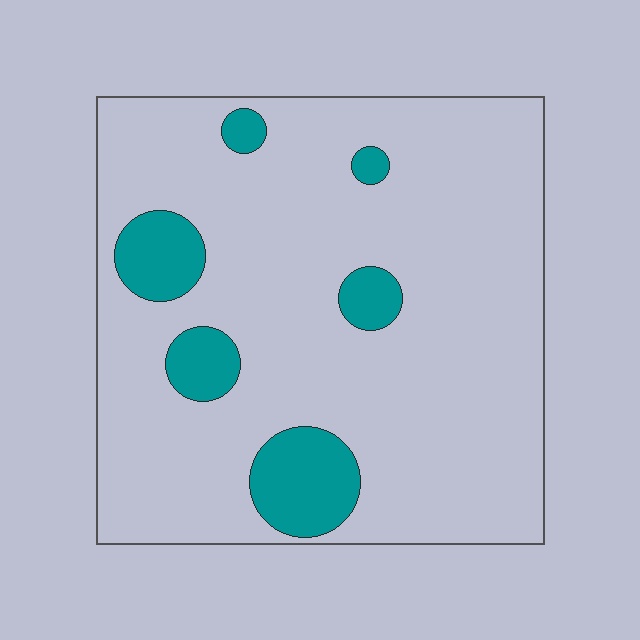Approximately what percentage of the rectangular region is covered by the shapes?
Approximately 15%.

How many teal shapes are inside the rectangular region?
6.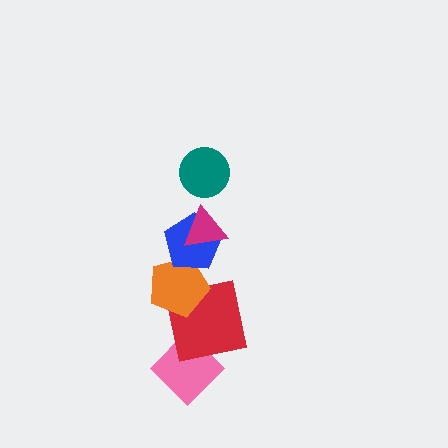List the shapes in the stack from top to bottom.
From top to bottom: the teal circle, the magenta triangle, the blue pentagon, the orange pentagon, the red square, the pink diamond.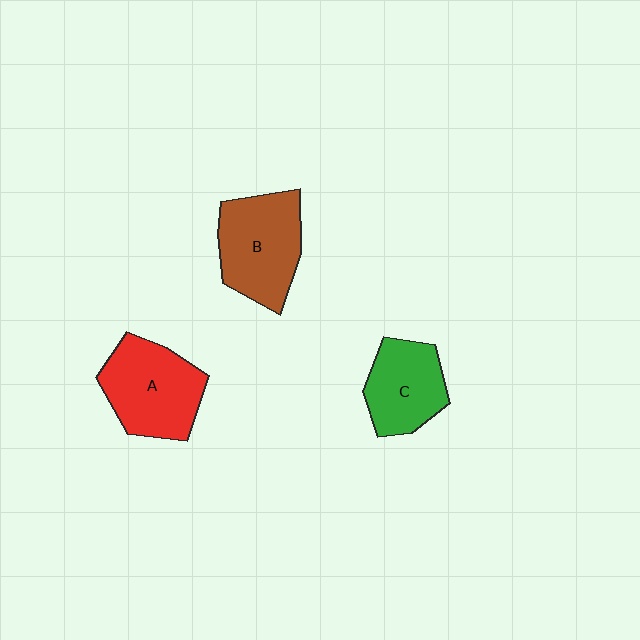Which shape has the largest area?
Shape A (red).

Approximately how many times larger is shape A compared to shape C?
Approximately 1.3 times.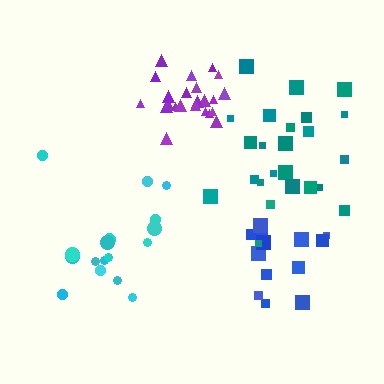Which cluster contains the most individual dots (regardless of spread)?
Teal (25).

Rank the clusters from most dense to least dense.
purple, blue, cyan, teal.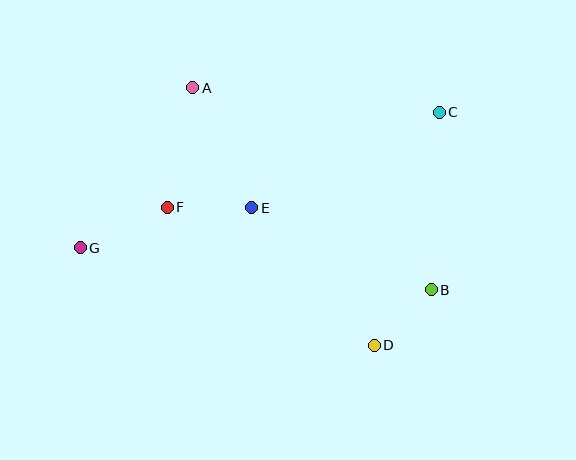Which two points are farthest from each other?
Points C and G are farthest from each other.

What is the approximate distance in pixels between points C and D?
The distance between C and D is approximately 242 pixels.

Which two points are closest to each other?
Points B and D are closest to each other.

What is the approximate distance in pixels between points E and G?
The distance between E and G is approximately 176 pixels.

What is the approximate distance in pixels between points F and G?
The distance between F and G is approximately 96 pixels.